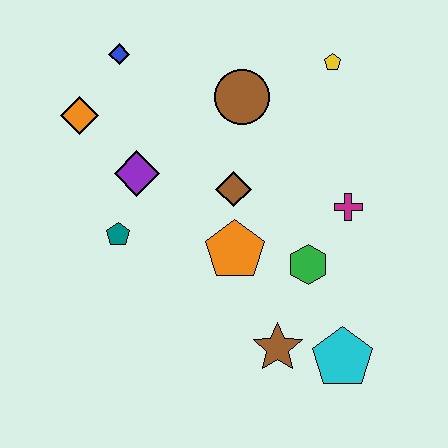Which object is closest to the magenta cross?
The green hexagon is closest to the magenta cross.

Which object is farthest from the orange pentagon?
The blue diamond is farthest from the orange pentagon.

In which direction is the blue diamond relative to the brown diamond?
The blue diamond is above the brown diamond.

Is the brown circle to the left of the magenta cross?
Yes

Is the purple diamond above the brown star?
Yes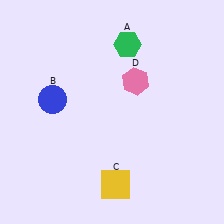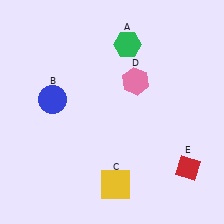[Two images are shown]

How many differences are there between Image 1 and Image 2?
There is 1 difference between the two images.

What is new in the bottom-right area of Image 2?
A red diamond (E) was added in the bottom-right area of Image 2.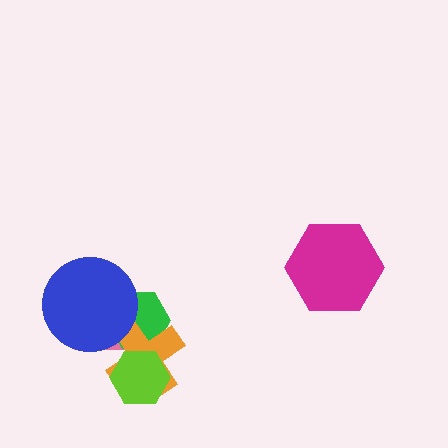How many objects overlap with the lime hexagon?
2 objects overlap with the lime hexagon.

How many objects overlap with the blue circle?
3 objects overlap with the blue circle.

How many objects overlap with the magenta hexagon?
0 objects overlap with the magenta hexagon.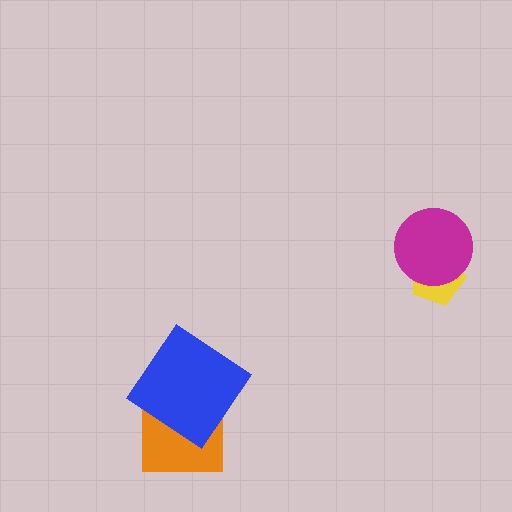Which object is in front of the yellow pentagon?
The magenta circle is in front of the yellow pentagon.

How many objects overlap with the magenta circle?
1 object overlaps with the magenta circle.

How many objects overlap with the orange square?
1 object overlaps with the orange square.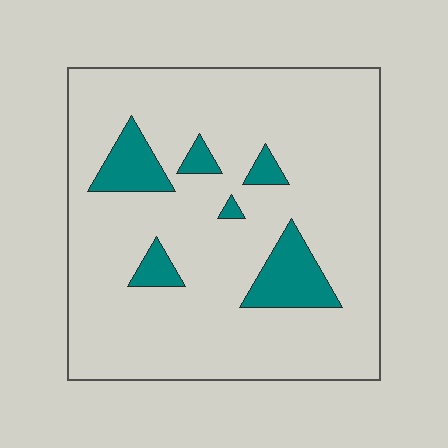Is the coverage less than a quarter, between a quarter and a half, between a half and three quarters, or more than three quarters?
Less than a quarter.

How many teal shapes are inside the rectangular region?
6.